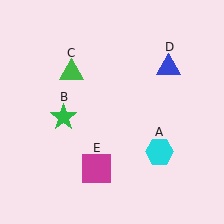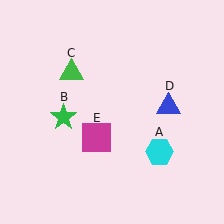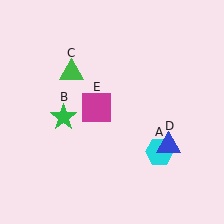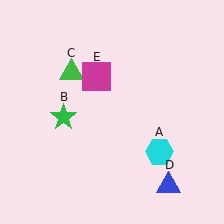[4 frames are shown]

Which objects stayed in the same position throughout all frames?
Cyan hexagon (object A) and green star (object B) and green triangle (object C) remained stationary.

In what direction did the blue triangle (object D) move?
The blue triangle (object D) moved down.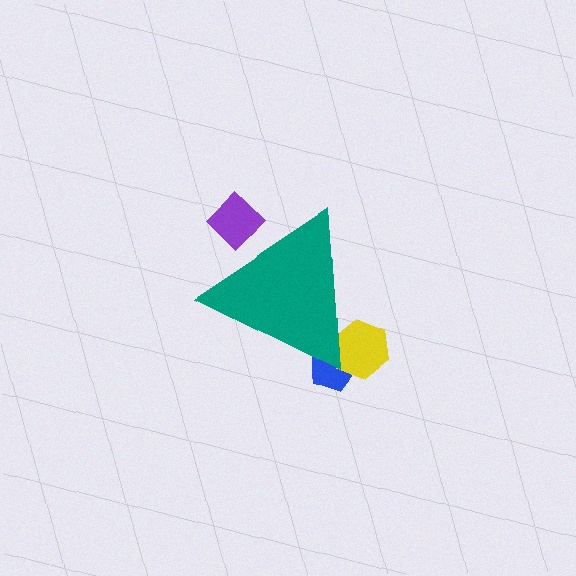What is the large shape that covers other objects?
A teal triangle.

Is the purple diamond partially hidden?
Yes, the purple diamond is partially hidden behind the teal triangle.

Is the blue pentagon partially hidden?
Yes, the blue pentagon is partially hidden behind the teal triangle.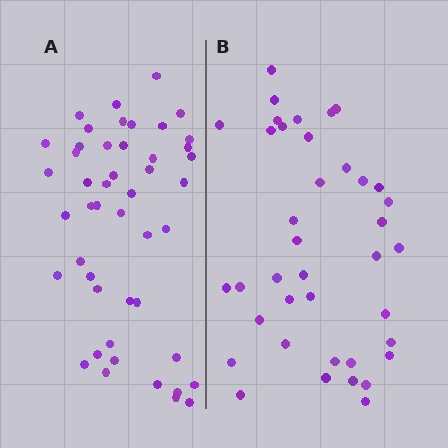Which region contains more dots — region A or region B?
Region A (the left region) has more dots.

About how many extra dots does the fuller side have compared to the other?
Region A has roughly 8 or so more dots than region B.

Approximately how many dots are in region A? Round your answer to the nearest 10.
About 50 dots. (The exact count is 47, which rounds to 50.)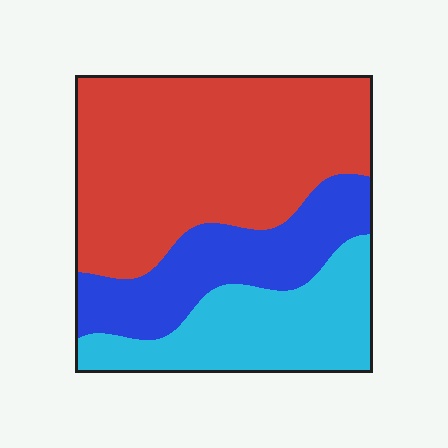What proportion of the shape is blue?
Blue takes up about one quarter (1/4) of the shape.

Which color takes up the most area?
Red, at roughly 50%.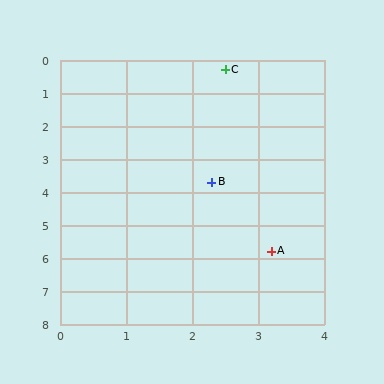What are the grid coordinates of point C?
Point C is at approximately (2.5, 0.3).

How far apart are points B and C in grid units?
Points B and C are about 3.4 grid units apart.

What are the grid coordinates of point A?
Point A is at approximately (3.2, 5.8).